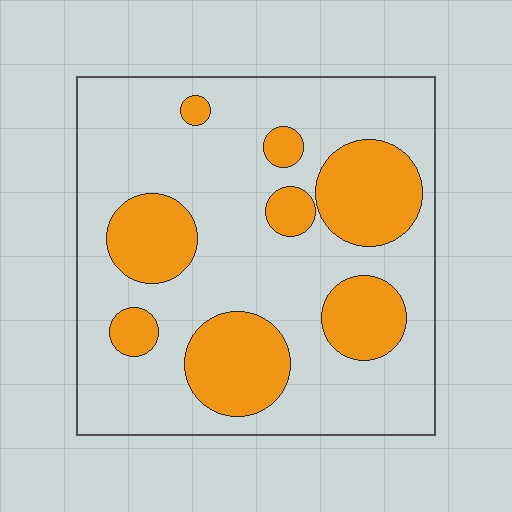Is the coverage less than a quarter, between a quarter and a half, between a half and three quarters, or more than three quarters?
Between a quarter and a half.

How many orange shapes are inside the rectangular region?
8.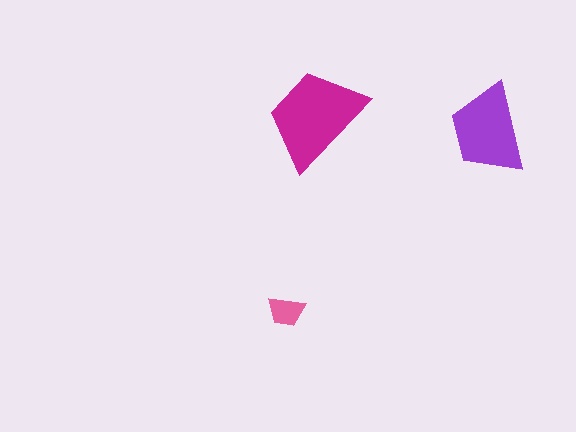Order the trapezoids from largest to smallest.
the magenta one, the purple one, the pink one.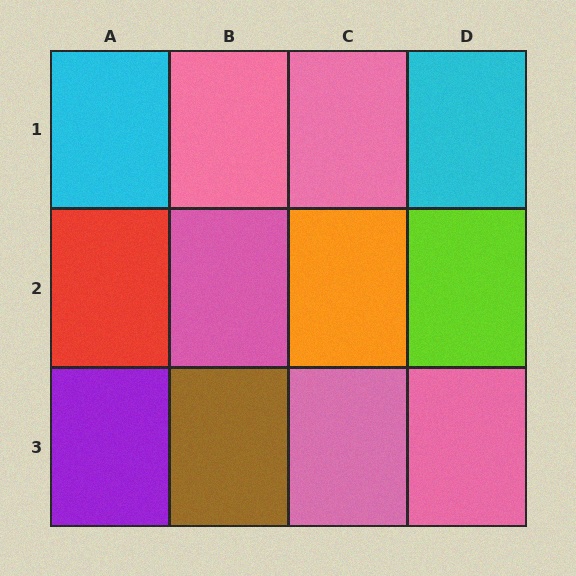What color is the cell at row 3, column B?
Brown.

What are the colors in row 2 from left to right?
Red, pink, orange, lime.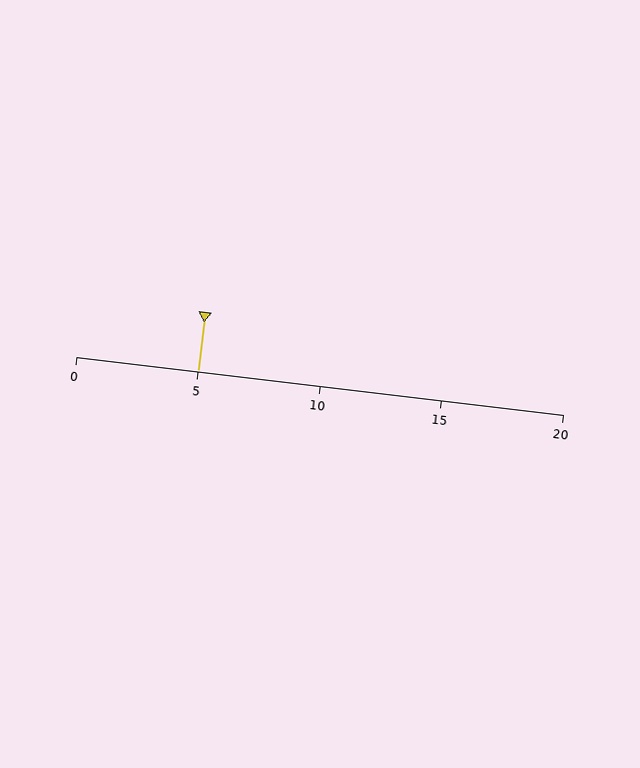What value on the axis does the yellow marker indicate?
The marker indicates approximately 5.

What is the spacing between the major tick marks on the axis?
The major ticks are spaced 5 apart.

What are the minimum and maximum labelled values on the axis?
The axis runs from 0 to 20.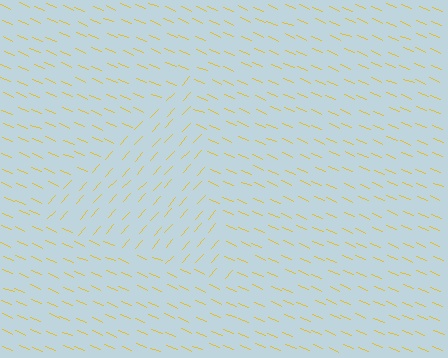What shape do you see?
I see a triangle.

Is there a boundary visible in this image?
Yes, there is a texture boundary formed by a change in line orientation.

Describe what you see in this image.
The image is filled with small yellow line segments. A triangle region in the image has lines oriented differently from the surrounding lines, creating a visible texture boundary.